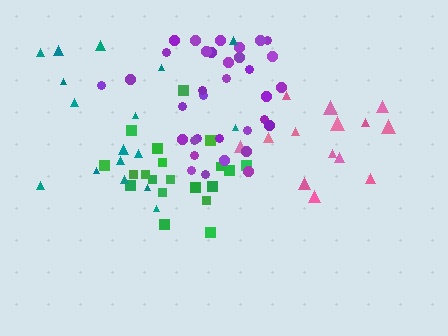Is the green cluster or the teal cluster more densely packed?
Green.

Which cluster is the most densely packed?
Purple.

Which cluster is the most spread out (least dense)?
Teal.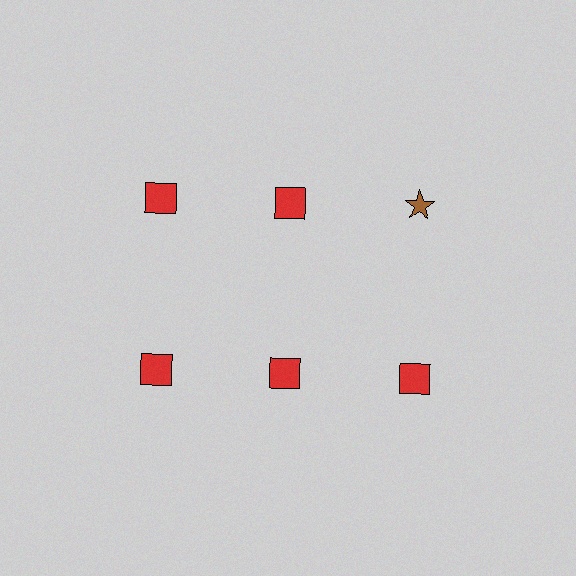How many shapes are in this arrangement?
There are 6 shapes arranged in a grid pattern.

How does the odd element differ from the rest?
It differs in both color (brown instead of red) and shape (star instead of square).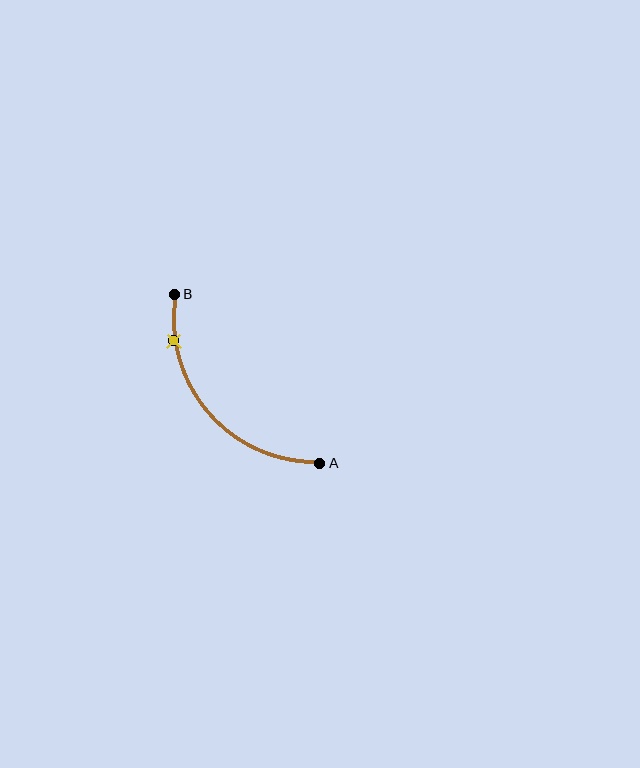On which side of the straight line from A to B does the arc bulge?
The arc bulges below and to the left of the straight line connecting A and B.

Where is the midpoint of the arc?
The arc midpoint is the point on the curve farthest from the straight line joining A and B. It sits below and to the left of that line.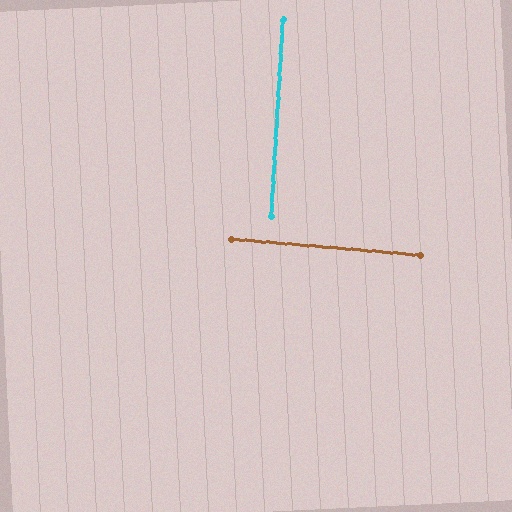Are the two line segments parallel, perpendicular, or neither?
Perpendicular — they meet at approximately 89°.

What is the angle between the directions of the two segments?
Approximately 89 degrees.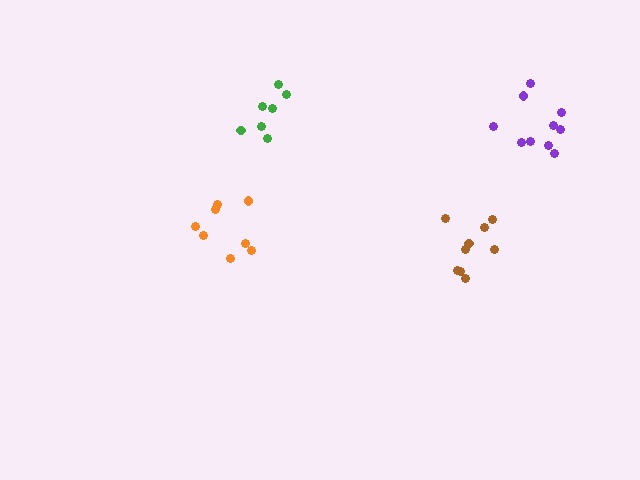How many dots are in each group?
Group 1: 8 dots, Group 2: 10 dots, Group 3: 9 dots, Group 4: 7 dots (34 total).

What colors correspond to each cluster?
The clusters are colored: orange, purple, brown, green.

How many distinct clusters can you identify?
There are 4 distinct clusters.